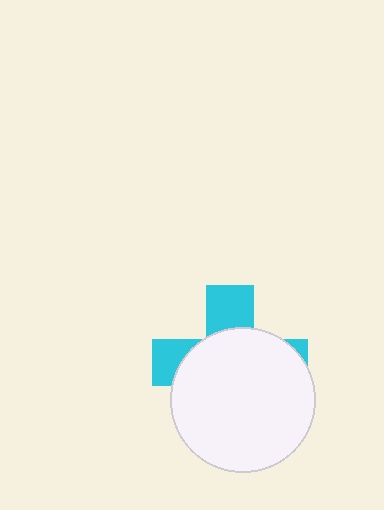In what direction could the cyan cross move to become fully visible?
The cyan cross could move up. That would shift it out from behind the white circle entirely.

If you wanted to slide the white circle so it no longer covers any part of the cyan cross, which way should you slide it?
Slide it down — that is the most direct way to separate the two shapes.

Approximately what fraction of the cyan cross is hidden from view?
Roughly 69% of the cyan cross is hidden behind the white circle.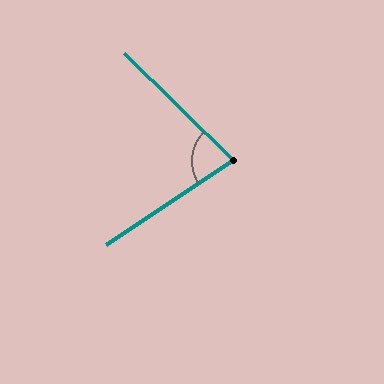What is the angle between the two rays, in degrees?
Approximately 78 degrees.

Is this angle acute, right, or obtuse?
It is acute.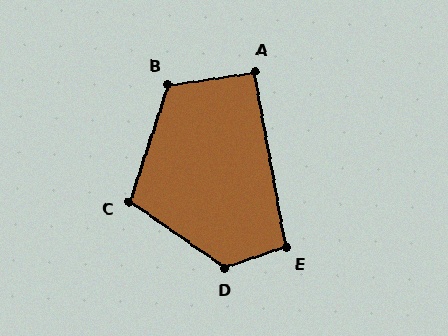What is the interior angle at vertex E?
Approximately 99 degrees (obtuse).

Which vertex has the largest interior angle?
D, at approximately 126 degrees.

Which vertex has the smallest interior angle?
A, at approximately 92 degrees.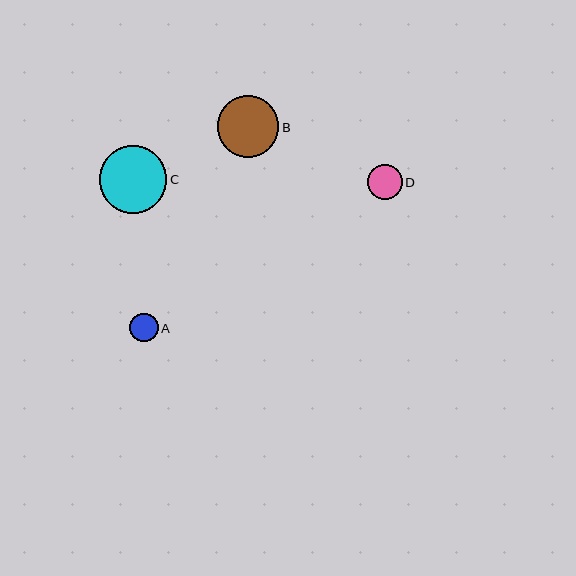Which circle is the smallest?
Circle A is the smallest with a size of approximately 28 pixels.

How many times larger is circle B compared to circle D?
Circle B is approximately 1.8 times the size of circle D.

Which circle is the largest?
Circle C is the largest with a size of approximately 67 pixels.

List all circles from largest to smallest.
From largest to smallest: C, B, D, A.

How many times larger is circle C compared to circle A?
Circle C is approximately 2.4 times the size of circle A.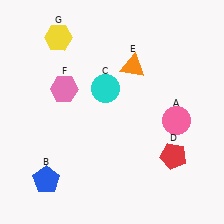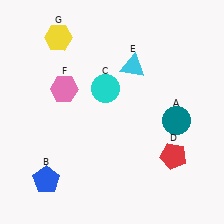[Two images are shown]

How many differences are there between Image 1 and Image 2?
There are 2 differences between the two images.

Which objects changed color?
A changed from pink to teal. E changed from orange to cyan.